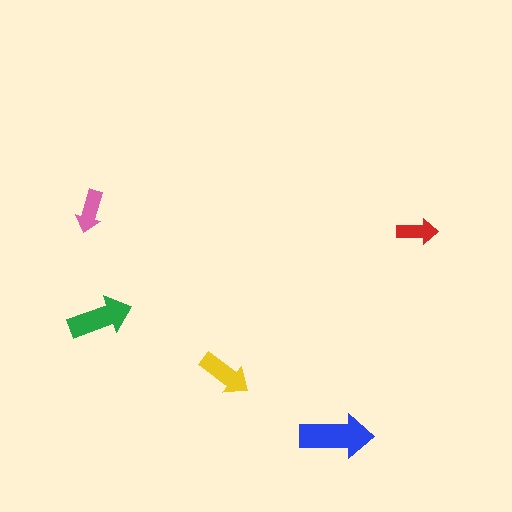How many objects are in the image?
There are 5 objects in the image.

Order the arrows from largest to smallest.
the blue one, the green one, the yellow one, the pink one, the red one.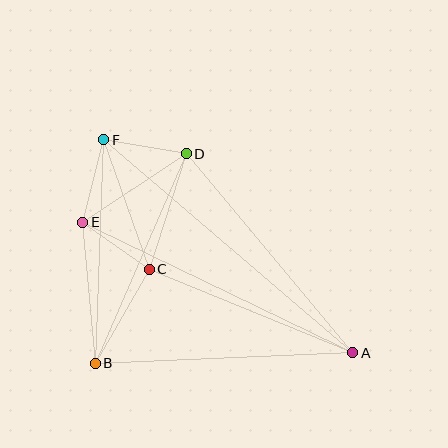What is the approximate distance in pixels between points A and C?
The distance between A and C is approximately 220 pixels.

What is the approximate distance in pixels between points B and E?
The distance between B and E is approximately 142 pixels.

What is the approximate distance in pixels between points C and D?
The distance between C and D is approximately 122 pixels.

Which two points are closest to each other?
Points C and E are closest to each other.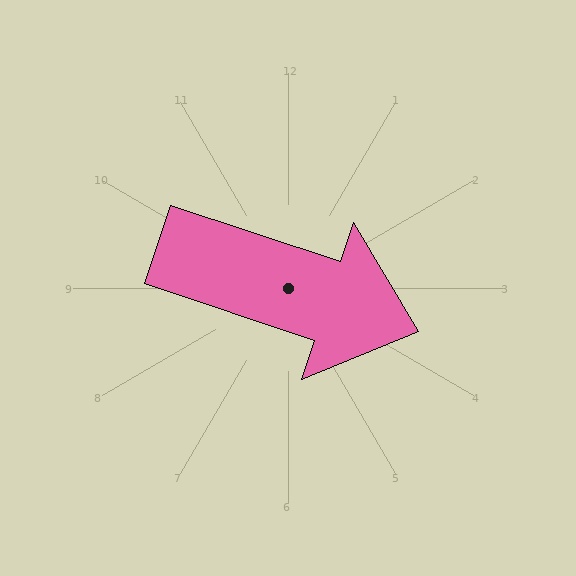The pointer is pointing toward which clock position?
Roughly 4 o'clock.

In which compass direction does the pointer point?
East.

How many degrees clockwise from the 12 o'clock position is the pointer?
Approximately 108 degrees.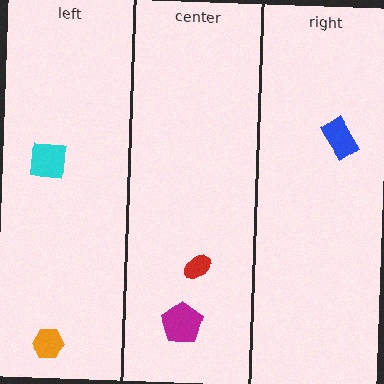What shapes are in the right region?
The blue rectangle.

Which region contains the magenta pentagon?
The center region.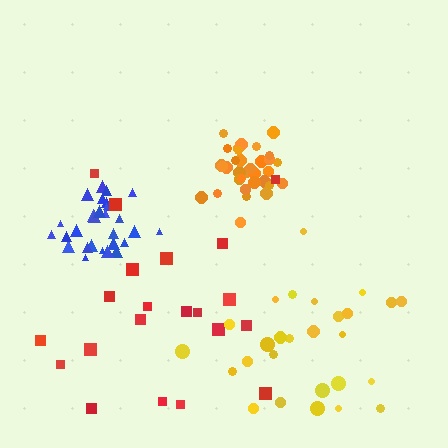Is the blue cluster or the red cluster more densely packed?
Blue.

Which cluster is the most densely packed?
Orange.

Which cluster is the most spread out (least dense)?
Red.